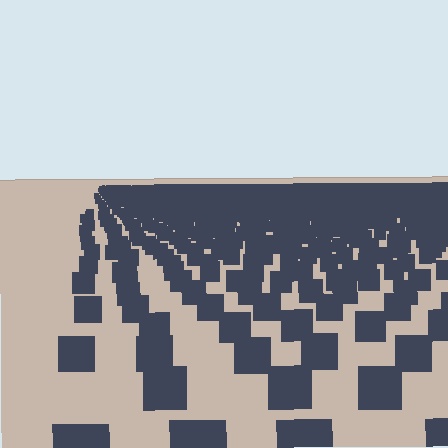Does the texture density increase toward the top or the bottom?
Density increases toward the top.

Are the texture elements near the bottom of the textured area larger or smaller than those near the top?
Larger. Near the bottom, elements are closer to the viewer and appear at a bigger on-screen size.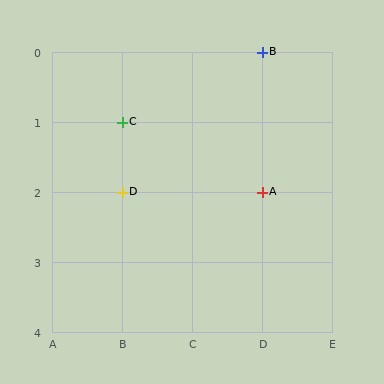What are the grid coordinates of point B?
Point B is at grid coordinates (D, 0).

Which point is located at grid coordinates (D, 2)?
Point A is at (D, 2).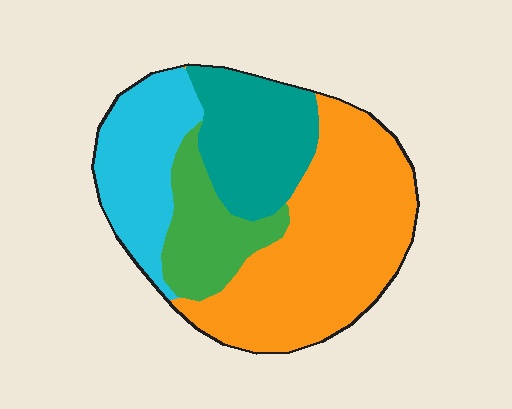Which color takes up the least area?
Green, at roughly 15%.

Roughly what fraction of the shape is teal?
Teal takes up less than a quarter of the shape.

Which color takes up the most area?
Orange, at roughly 45%.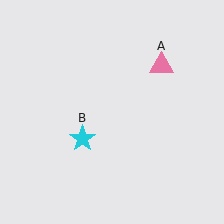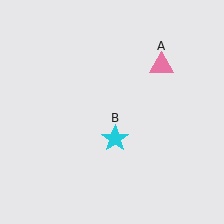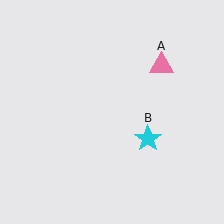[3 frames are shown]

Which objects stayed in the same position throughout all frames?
Pink triangle (object A) remained stationary.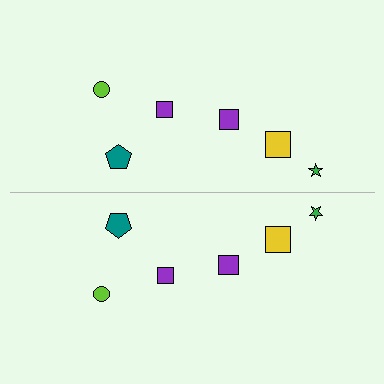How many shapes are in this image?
There are 12 shapes in this image.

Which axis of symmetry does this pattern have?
The pattern has a horizontal axis of symmetry running through the center of the image.